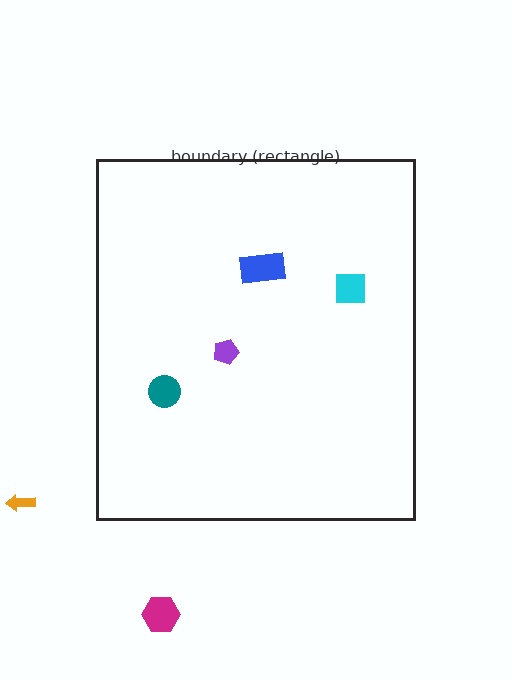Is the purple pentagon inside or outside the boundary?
Inside.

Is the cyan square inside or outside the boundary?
Inside.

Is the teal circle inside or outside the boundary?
Inside.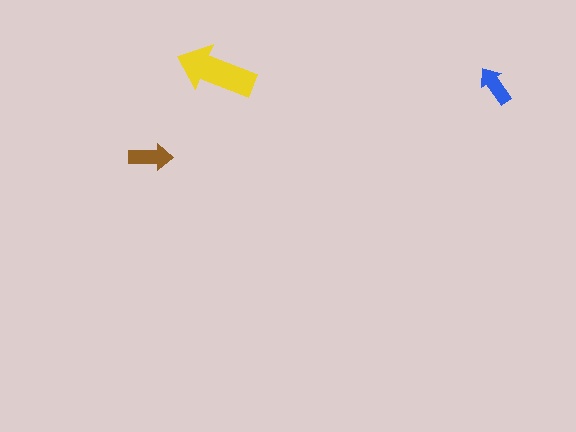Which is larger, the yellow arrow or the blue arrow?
The yellow one.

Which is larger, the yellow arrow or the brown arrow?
The yellow one.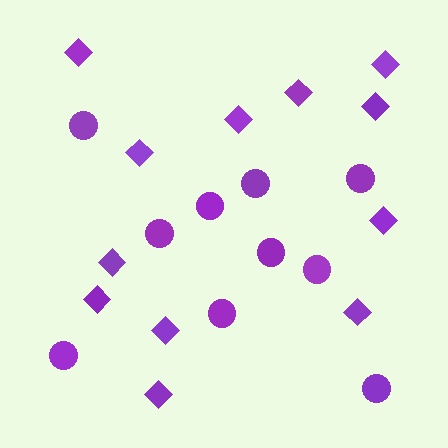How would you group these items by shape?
There are 2 groups: one group of circles (10) and one group of diamonds (12).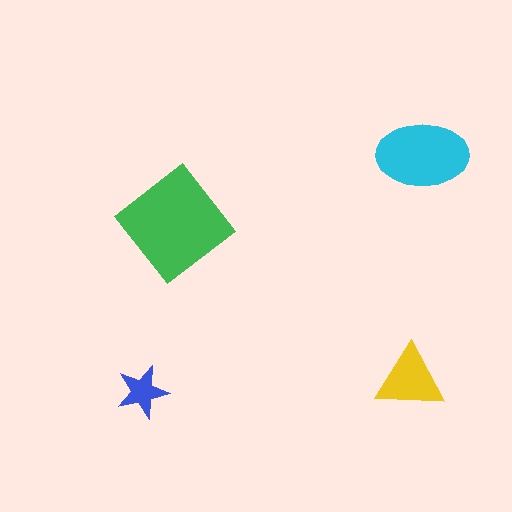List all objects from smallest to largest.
The blue star, the yellow triangle, the cyan ellipse, the green diamond.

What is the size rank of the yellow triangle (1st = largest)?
3rd.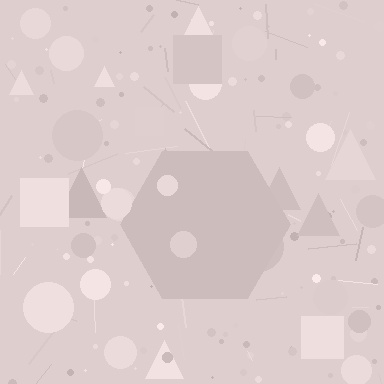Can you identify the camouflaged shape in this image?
The camouflaged shape is a hexagon.